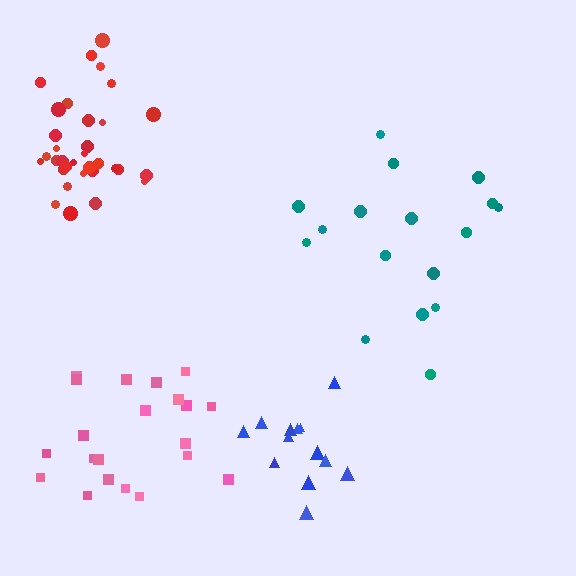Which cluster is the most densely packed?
Red.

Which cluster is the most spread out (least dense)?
Teal.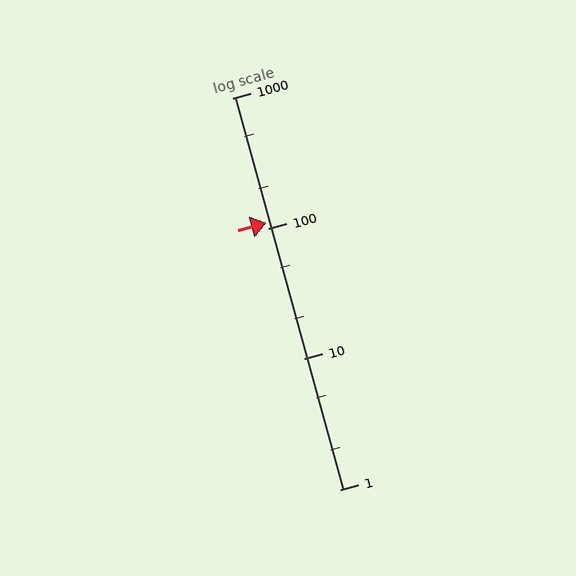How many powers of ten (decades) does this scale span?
The scale spans 3 decades, from 1 to 1000.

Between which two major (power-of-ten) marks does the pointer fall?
The pointer is between 100 and 1000.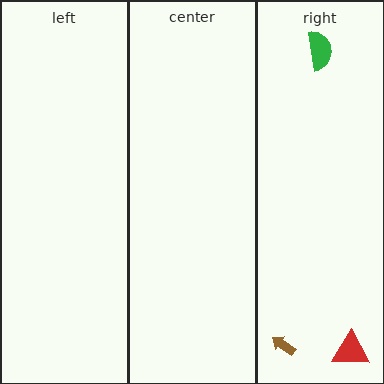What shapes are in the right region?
The brown arrow, the red triangle, the green semicircle.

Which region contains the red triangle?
The right region.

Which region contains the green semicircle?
The right region.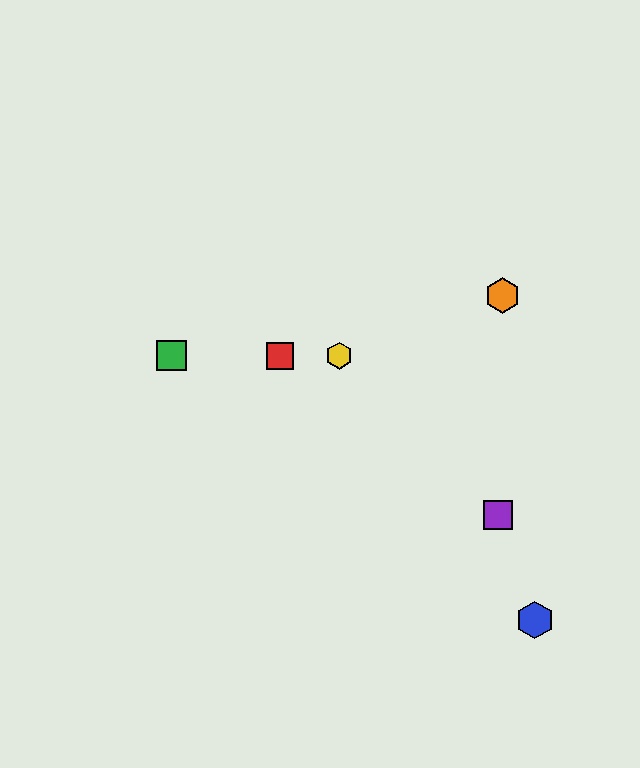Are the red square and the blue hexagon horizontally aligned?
No, the red square is at y≈356 and the blue hexagon is at y≈620.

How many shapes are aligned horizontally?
3 shapes (the red square, the green square, the yellow hexagon) are aligned horizontally.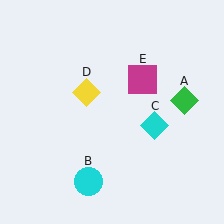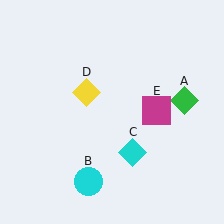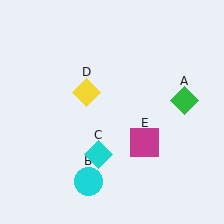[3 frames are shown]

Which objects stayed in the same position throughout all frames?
Green diamond (object A) and cyan circle (object B) and yellow diamond (object D) remained stationary.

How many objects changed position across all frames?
2 objects changed position: cyan diamond (object C), magenta square (object E).